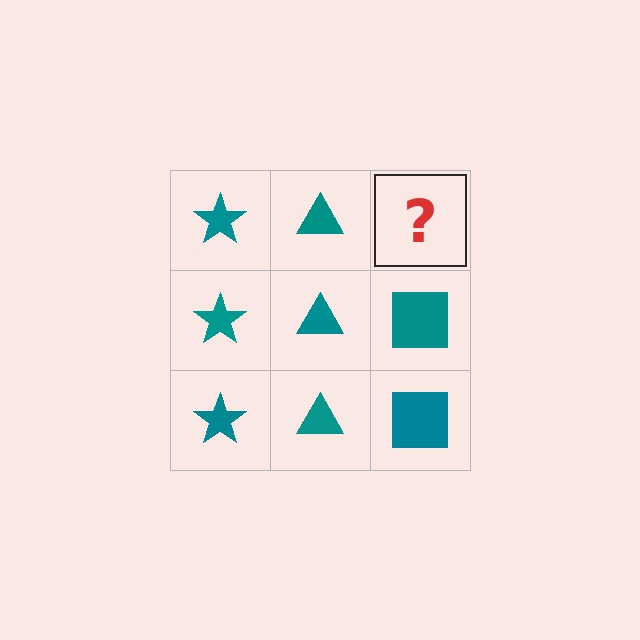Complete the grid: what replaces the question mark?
The question mark should be replaced with a teal square.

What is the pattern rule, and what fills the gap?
The rule is that each column has a consistent shape. The gap should be filled with a teal square.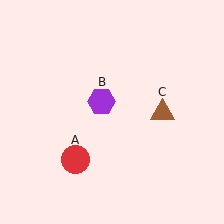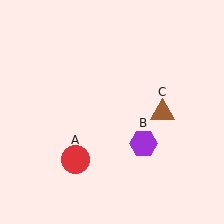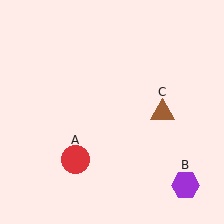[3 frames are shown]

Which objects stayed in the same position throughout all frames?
Red circle (object A) and brown triangle (object C) remained stationary.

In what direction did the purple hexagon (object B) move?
The purple hexagon (object B) moved down and to the right.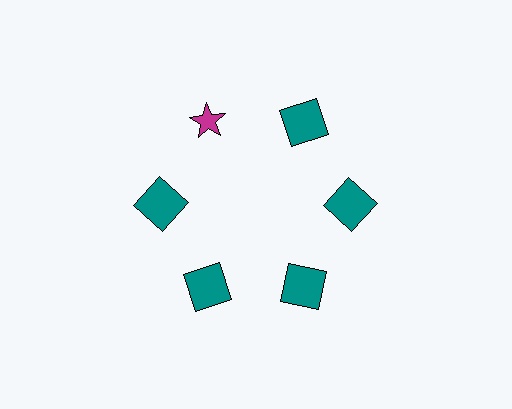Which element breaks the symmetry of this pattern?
The magenta star at roughly the 11 o'clock position breaks the symmetry. All other shapes are teal squares.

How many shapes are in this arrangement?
There are 6 shapes arranged in a ring pattern.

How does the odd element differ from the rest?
It differs in both color (magenta instead of teal) and shape (star instead of square).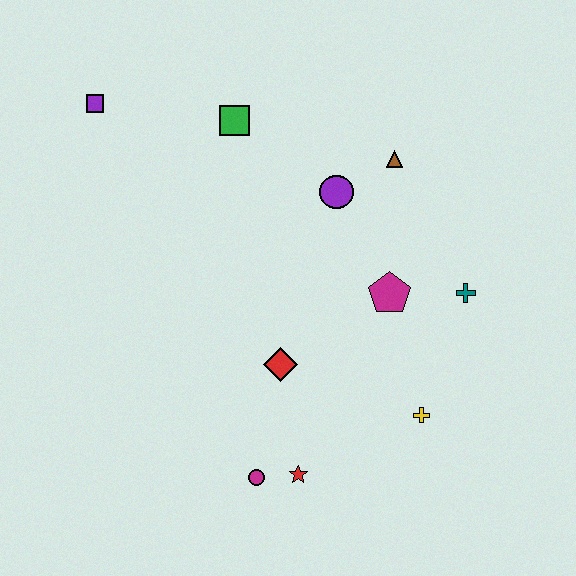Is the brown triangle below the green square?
Yes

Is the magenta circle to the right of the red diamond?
No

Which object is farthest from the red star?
The purple square is farthest from the red star.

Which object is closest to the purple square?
The green square is closest to the purple square.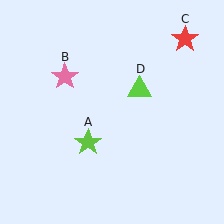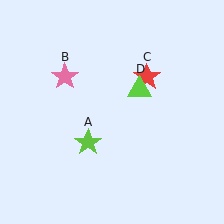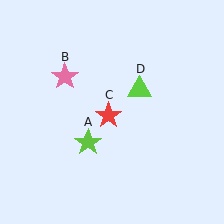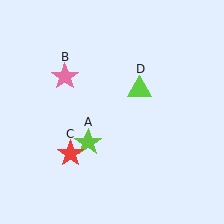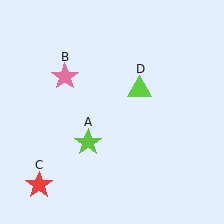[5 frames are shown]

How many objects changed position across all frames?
1 object changed position: red star (object C).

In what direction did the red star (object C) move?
The red star (object C) moved down and to the left.